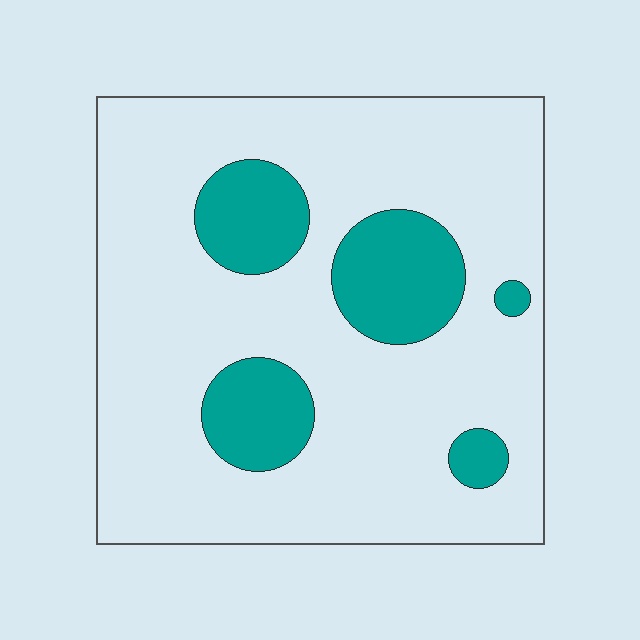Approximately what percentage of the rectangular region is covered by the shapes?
Approximately 20%.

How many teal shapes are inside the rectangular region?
5.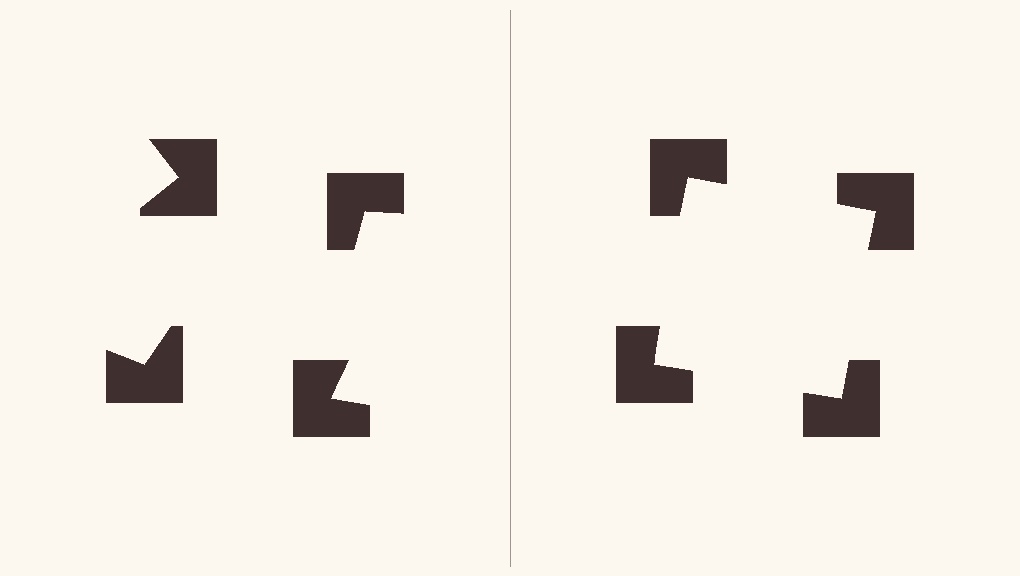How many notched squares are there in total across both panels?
8 — 4 on each side.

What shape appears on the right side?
An illusory square.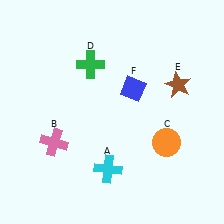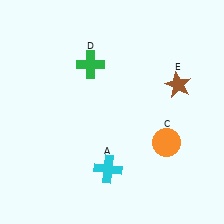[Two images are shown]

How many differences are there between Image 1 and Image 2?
There are 2 differences between the two images.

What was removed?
The pink cross (B), the blue diamond (F) were removed in Image 2.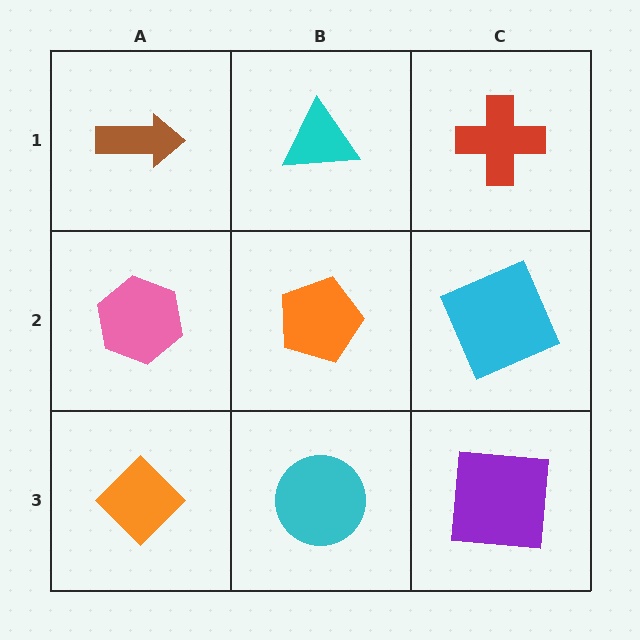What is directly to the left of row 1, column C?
A cyan triangle.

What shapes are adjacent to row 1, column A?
A pink hexagon (row 2, column A), a cyan triangle (row 1, column B).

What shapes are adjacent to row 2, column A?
A brown arrow (row 1, column A), an orange diamond (row 3, column A), an orange pentagon (row 2, column B).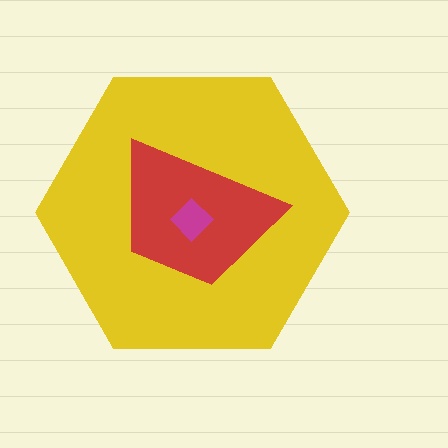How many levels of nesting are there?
3.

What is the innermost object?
The magenta diamond.